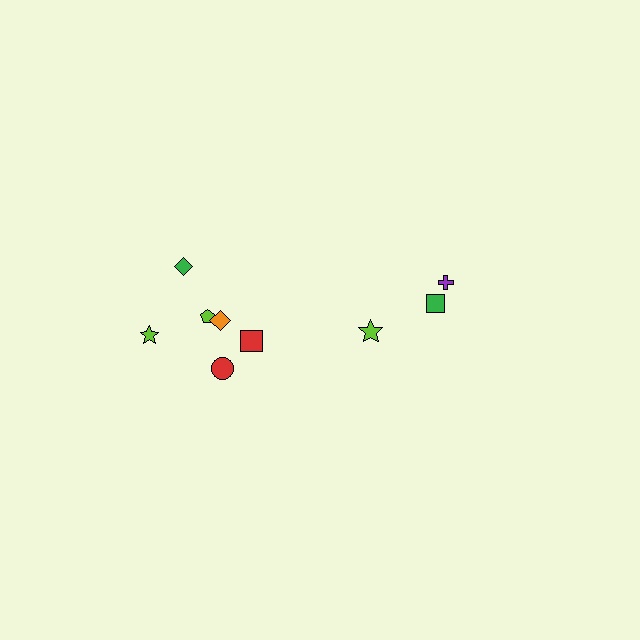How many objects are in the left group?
There are 6 objects.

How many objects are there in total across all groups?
There are 9 objects.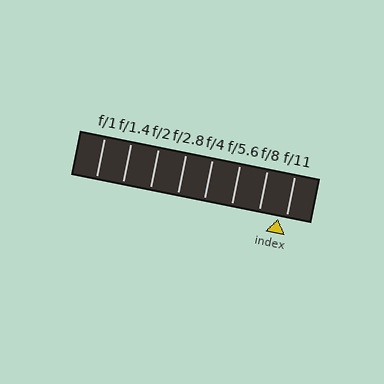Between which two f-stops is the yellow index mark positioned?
The index mark is between f/8 and f/11.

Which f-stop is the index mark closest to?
The index mark is closest to f/11.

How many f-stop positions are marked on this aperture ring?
There are 8 f-stop positions marked.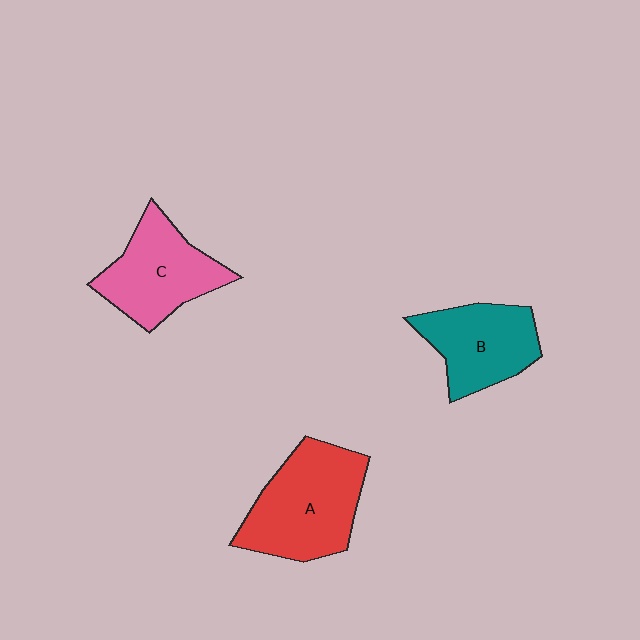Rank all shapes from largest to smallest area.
From largest to smallest: A (red), C (pink), B (teal).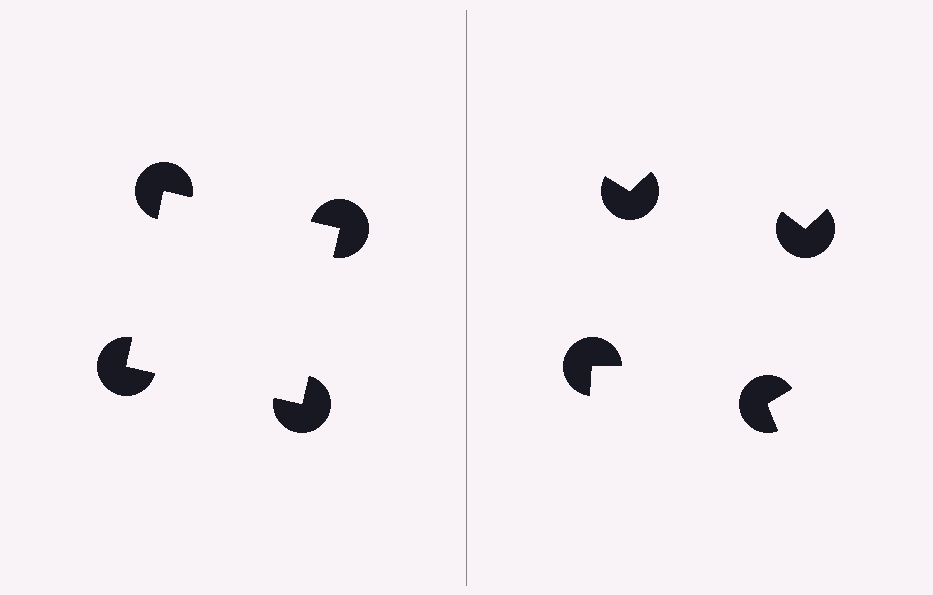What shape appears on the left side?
An illusory square.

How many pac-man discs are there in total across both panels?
8 — 4 on each side.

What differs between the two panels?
The pac-man discs are positioned identically on both sides; only the wedge orientations differ. On the left they align to a square; on the right they are misaligned.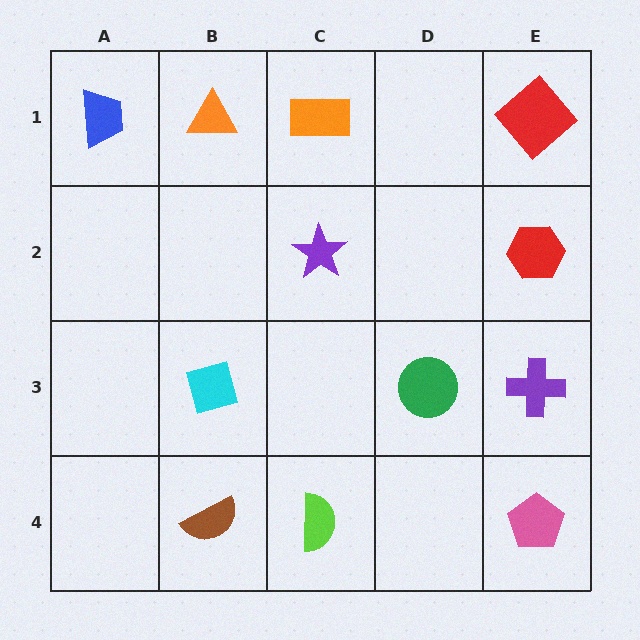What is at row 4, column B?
A brown semicircle.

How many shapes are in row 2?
2 shapes.